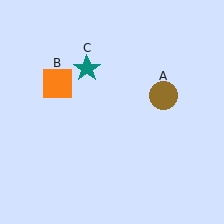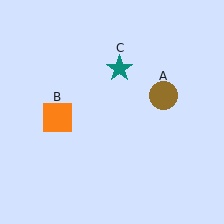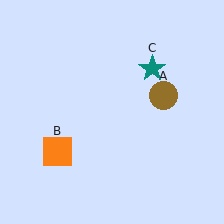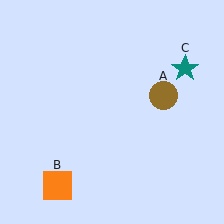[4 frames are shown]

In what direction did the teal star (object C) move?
The teal star (object C) moved right.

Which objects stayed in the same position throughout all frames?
Brown circle (object A) remained stationary.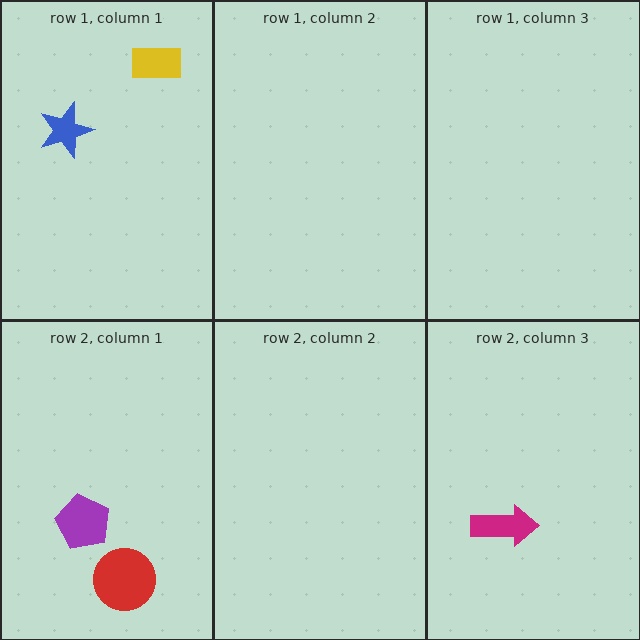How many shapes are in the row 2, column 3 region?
1.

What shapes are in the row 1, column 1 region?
The blue star, the yellow rectangle.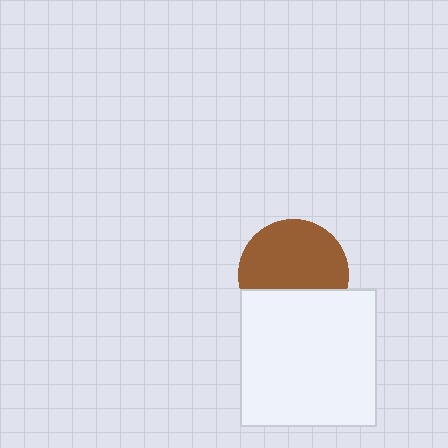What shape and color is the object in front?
The object in front is a white square.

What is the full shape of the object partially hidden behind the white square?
The partially hidden object is a brown circle.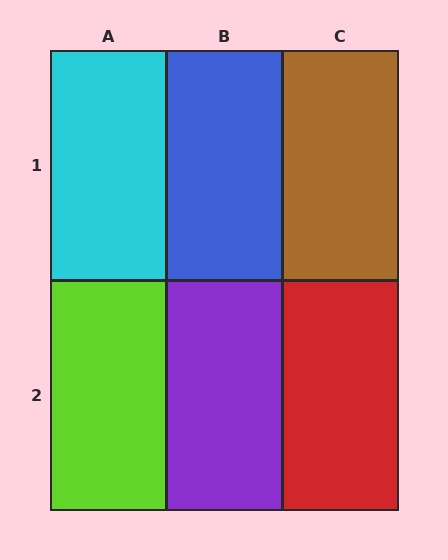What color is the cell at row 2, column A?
Lime.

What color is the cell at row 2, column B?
Purple.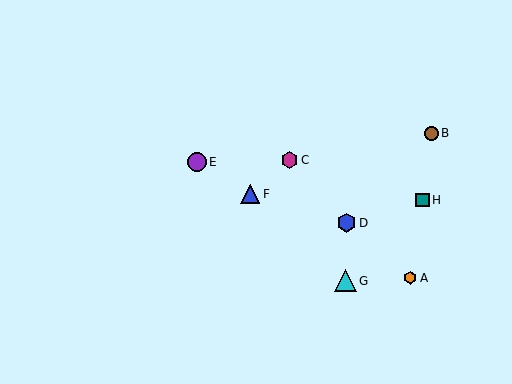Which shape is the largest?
The cyan triangle (labeled G) is the largest.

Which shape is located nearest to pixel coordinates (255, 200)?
The blue triangle (labeled F) at (250, 194) is nearest to that location.